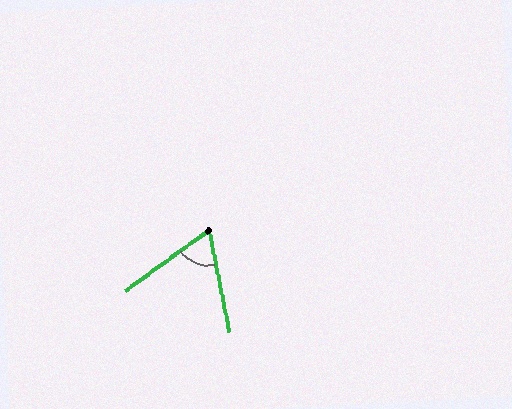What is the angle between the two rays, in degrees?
Approximately 65 degrees.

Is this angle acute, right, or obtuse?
It is acute.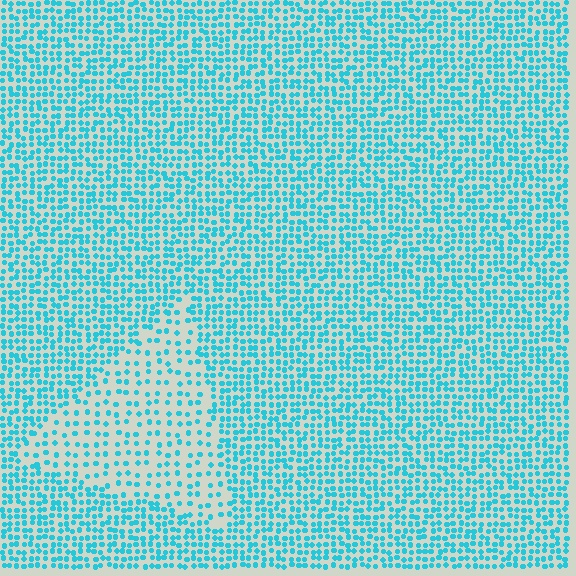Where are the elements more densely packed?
The elements are more densely packed outside the triangle boundary.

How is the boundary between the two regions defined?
The boundary is defined by a change in element density (approximately 2.1x ratio). All elements are the same color, size, and shape.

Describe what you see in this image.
The image contains small cyan elements arranged at two different densities. A triangle-shaped region is visible where the elements are less densely packed than the surrounding area.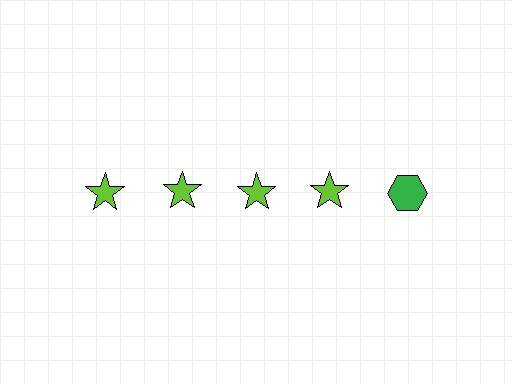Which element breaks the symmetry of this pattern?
The green hexagon in the top row, rightmost column breaks the symmetry. All other shapes are lime stars.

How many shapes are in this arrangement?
There are 5 shapes arranged in a grid pattern.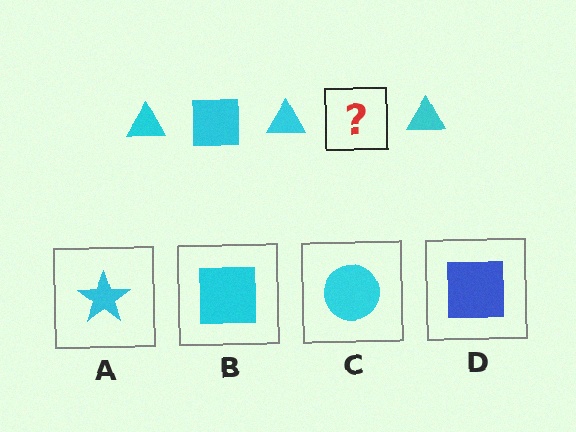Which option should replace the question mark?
Option B.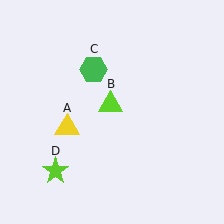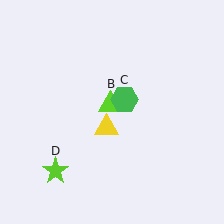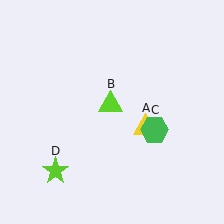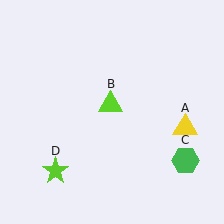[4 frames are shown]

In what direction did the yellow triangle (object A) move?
The yellow triangle (object A) moved right.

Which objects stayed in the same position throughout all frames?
Lime triangle (object B) and lime star (object D) remained stationary.